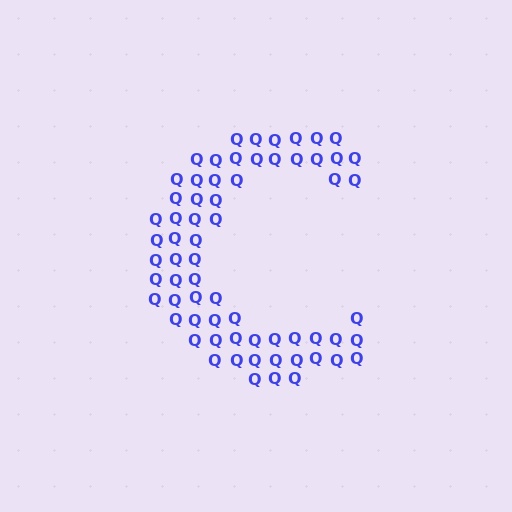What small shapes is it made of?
It is made of small letter Q's.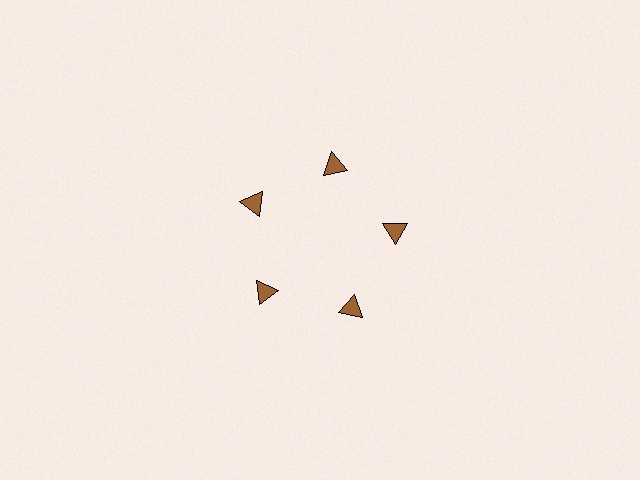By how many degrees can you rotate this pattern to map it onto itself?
The pattern maps onto itself every 72 degrees of rotation.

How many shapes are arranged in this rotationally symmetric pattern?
There are 5 shapes, arranged in 5 groups of 1.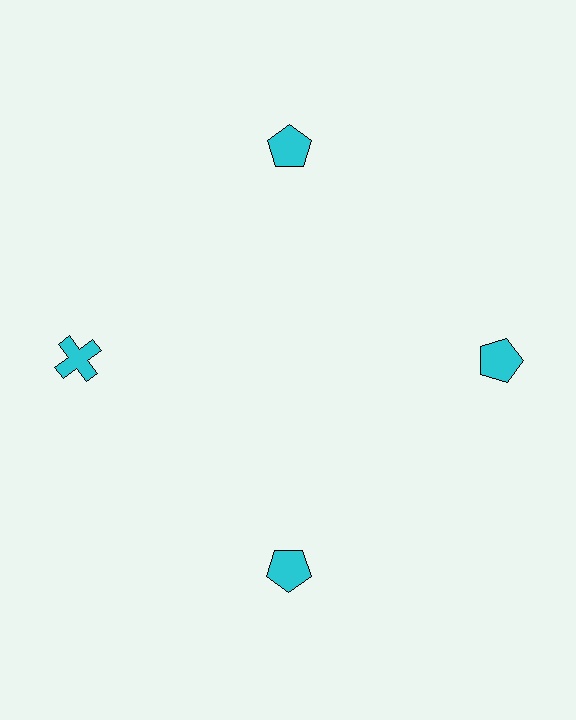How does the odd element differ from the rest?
It has a different shape: cross instead of pentagon.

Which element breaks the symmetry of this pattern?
The cyan cross at roughly the 9 o'clock position breaks the symmetry. All other shapes are cyan pentagons.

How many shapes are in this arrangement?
There are 4 shapes arranged in a ring pattern.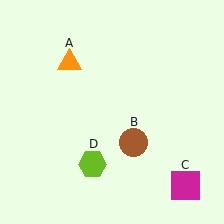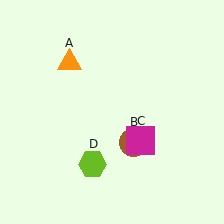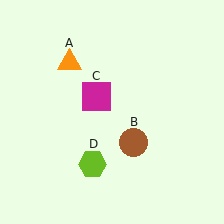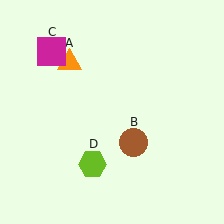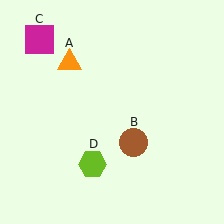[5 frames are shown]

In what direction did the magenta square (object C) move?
The magenta square (object C) moved up and to the left.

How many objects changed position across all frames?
1 object changed position: magenta square (object C).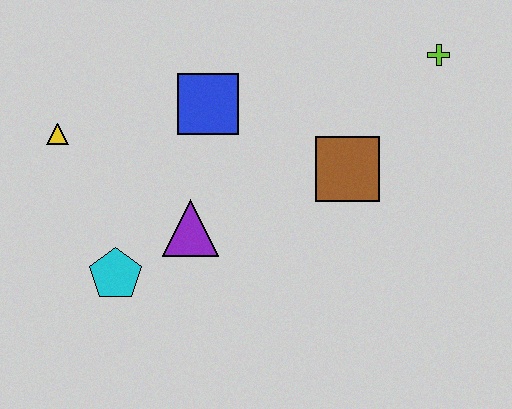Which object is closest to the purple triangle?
The cyan pentagon is closest to the purple triangle.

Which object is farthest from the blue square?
The lime cross is farthest from the blue square.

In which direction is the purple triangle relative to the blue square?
The purple triangle is below the blue square.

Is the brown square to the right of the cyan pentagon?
Yes